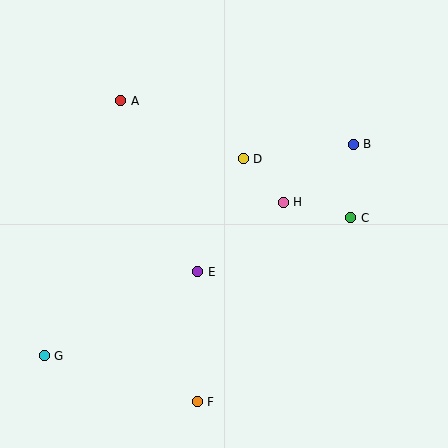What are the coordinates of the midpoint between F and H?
The midpoint between F and H is at (240, 302).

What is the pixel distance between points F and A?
The distance between F and A is 311 pixels.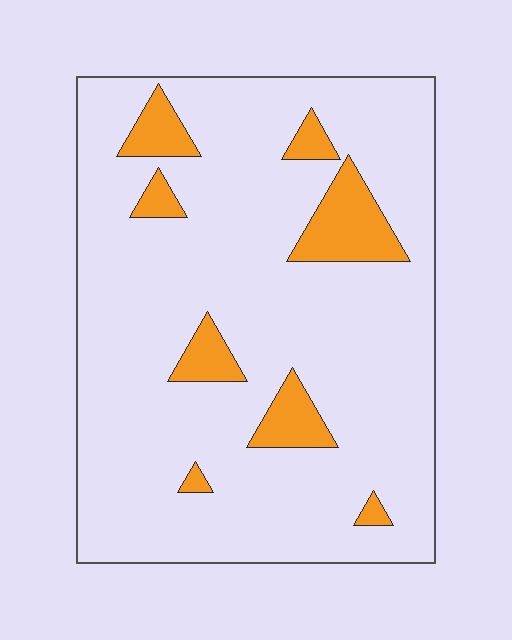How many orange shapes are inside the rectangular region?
8.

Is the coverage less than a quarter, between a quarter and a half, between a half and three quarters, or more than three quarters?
Less than a quarter.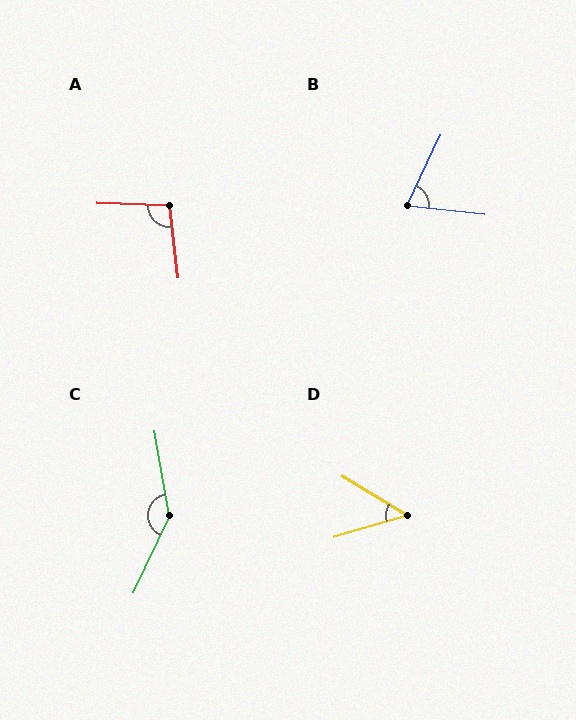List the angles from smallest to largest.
D (48°), B (71°), A (98°), C (145°).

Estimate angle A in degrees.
Approximately 98 degrees.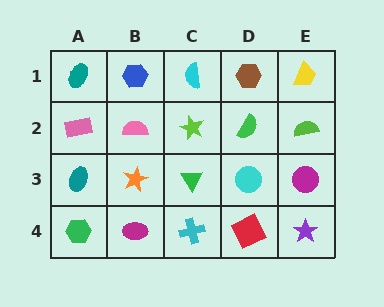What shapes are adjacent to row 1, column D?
A green semicircle (row 2, column D), a cyan semicircle (row 1, column C), a yellow trapezoid (row 1, column E).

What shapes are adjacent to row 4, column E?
A magenta circle (row 3, column E), a red square (row 4, column D).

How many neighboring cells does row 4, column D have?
3.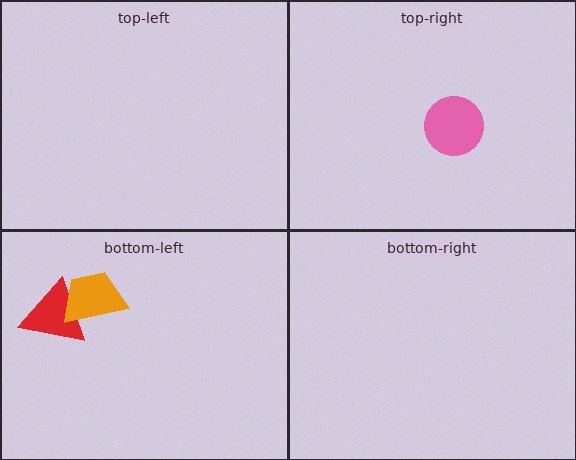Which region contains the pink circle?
The top-right region.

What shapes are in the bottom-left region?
The red triangle, the orange trapezoid.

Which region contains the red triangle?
The bottom-left region.